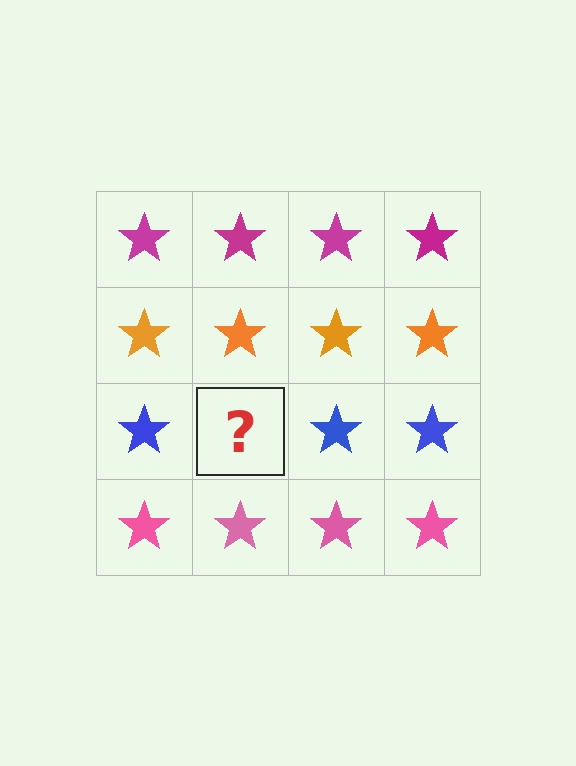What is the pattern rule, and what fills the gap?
The rule is that each row has a consistent color. The gap should be filled with a blue star.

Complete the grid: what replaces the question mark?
The question mark should be replaced with a blue star.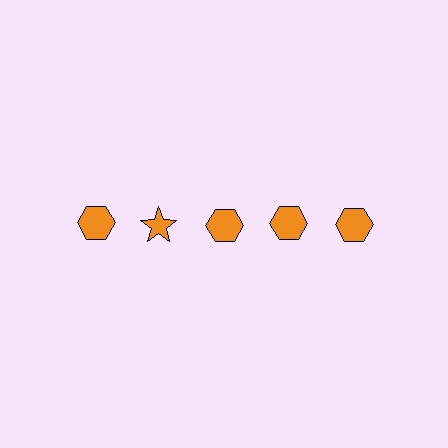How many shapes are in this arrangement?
There are 5 shapes arranged in a grid pattern.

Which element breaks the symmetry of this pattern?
The orange star in the top row, second from left column breaks the symmetry. All other shapes are orange hexagons.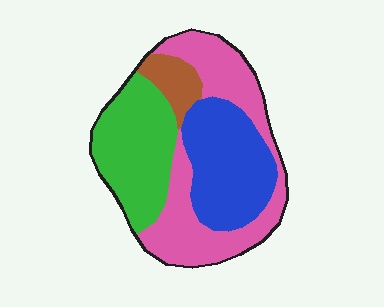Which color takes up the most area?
Pink, at roughly 35%.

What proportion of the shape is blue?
Blue takes up between a sixth and a third of the shape.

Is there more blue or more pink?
Pink.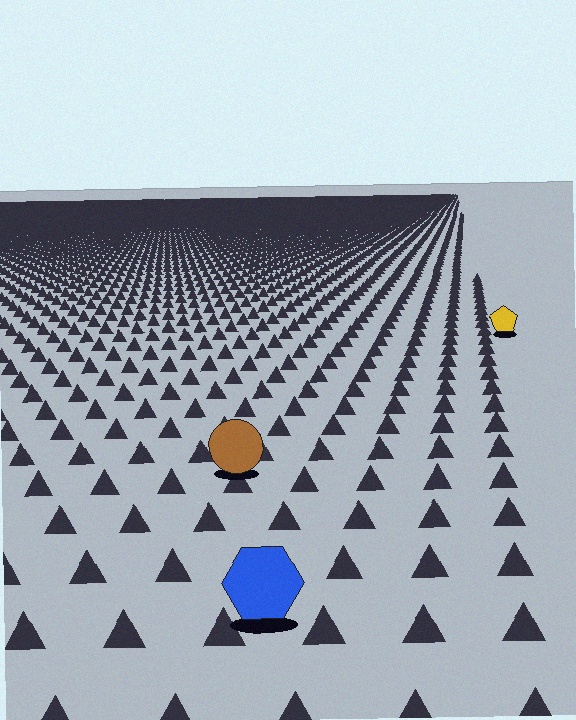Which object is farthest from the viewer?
The yellow pentagon is farthest from the viewer. It appears smaller and the ground texture around it is denser.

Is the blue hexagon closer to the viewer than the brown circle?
Yes. The blue hexagon is closer — you can tell from the texture gradient: the ground texture is coarser near it.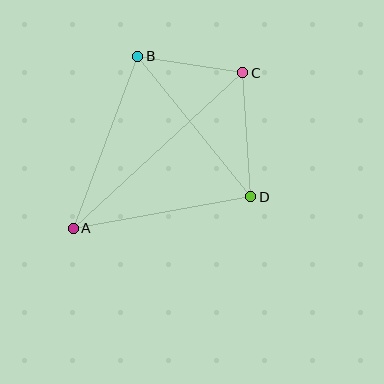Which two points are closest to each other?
Points B and C are closest to each other.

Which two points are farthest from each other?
Points A and C are farthest from each other.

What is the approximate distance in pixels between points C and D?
The distance between C and D is approximately 125 pixels.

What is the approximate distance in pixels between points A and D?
The distance between A and D is approximately 180 pixels.